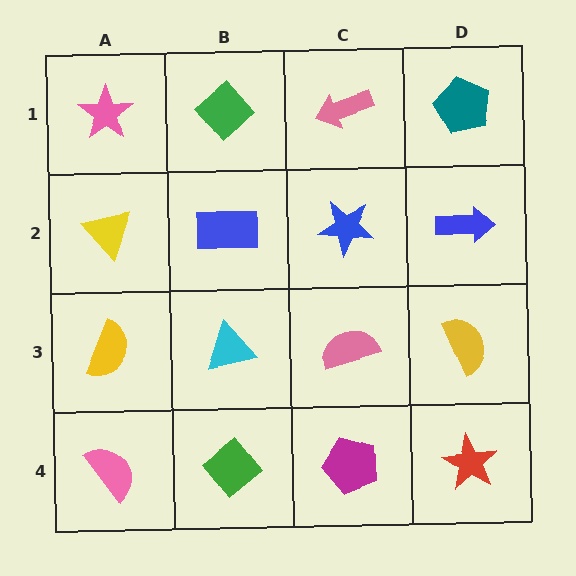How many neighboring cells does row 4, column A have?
2.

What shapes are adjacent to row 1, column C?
A blue star (row 2, column C), a green diamond (row 1, column B), a teal pentagon (row 1, column D).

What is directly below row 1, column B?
A blue rectangle.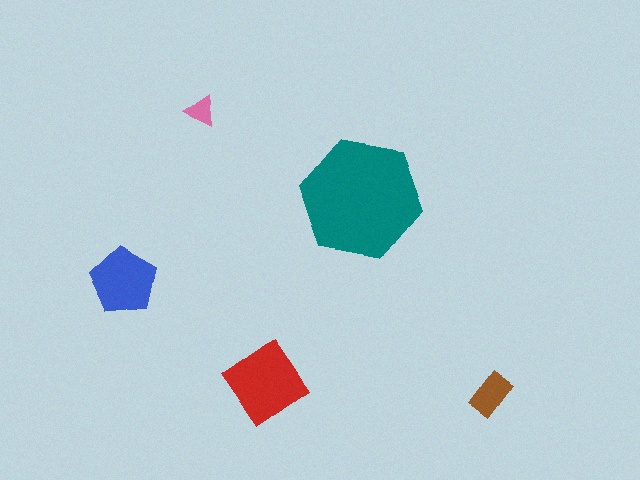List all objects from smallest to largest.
The pink triangle, the brown rectangle, the blue pentagon, the red diamond, the teal hexagon.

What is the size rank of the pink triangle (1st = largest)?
5th.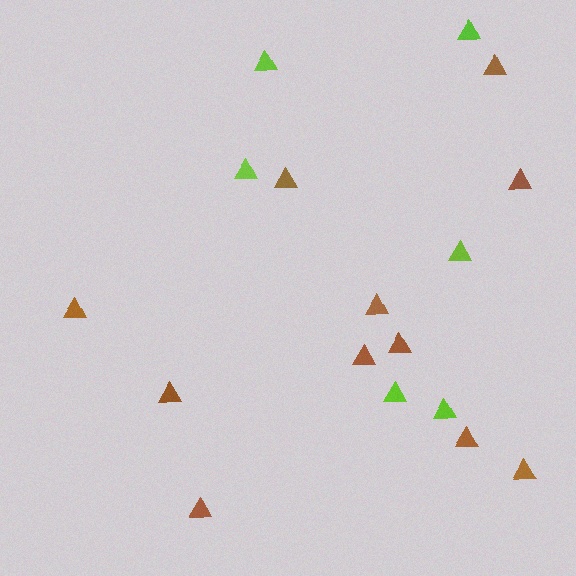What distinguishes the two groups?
There are 2 groups: one group of lime triangles (6) and one group of brown triangles (11).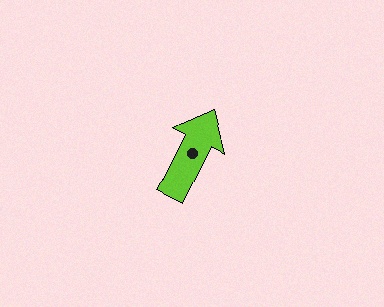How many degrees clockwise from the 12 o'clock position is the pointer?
Approximately 26 degrees.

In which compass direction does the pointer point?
Northeast.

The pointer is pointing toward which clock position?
Roughly 1 o'clock.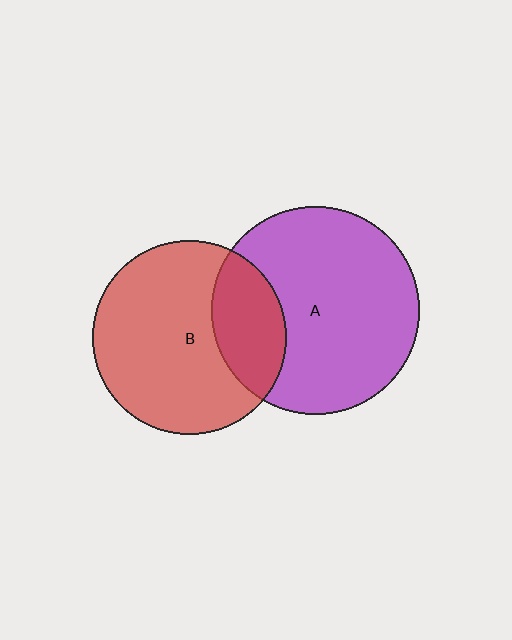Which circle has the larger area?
Circle A (purple).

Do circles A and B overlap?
Yes.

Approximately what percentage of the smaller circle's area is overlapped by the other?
Approximately 25%.